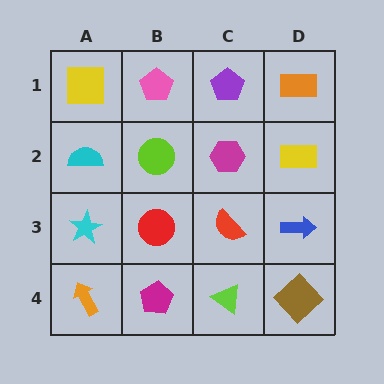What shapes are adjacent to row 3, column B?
A lime circle (row 2, column B), a magenta pentagon (row 4, column B), a cyan star (row 3, column A), a red semicircle (row 3, column C).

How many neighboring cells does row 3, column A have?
3.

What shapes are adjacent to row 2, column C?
A purple pentagon (row 1, column C), a red semicircle (row 3, column C), a lime circle (row 2, column B), a yellow rectangle (row 2, column D).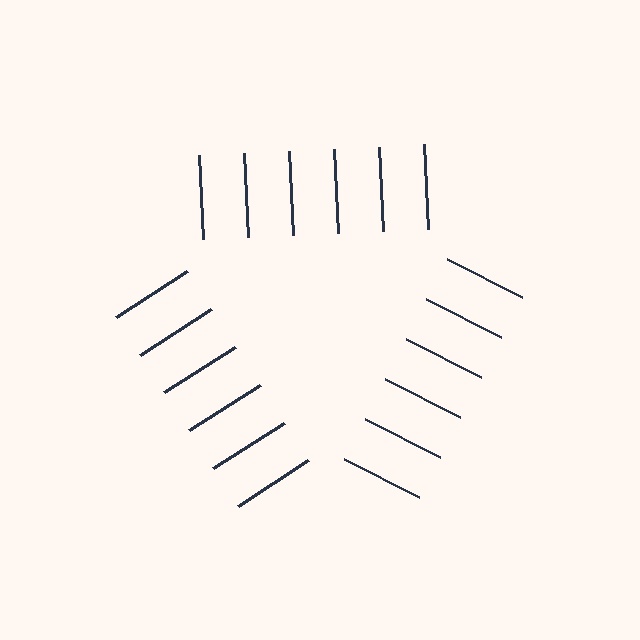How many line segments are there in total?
18 — 6 along each of the 3 edges.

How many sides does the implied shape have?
3 sides — the line-ends trace a triangle.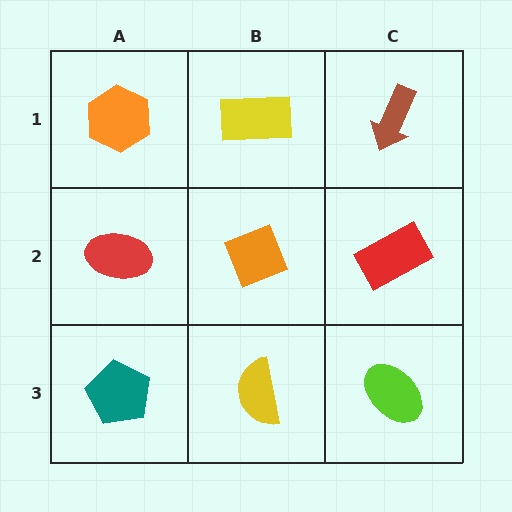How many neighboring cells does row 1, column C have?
2.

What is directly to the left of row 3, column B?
A teal pentagon.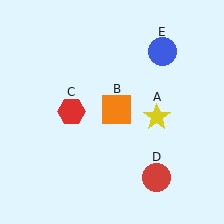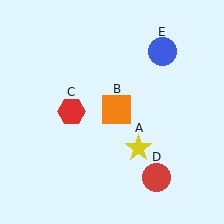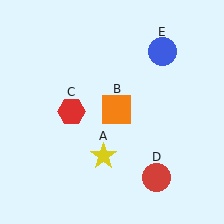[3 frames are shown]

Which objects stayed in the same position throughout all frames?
Orange square (object B) and red hexagon (object C) and red circle (object D) and blue circle (object E) remained stationary.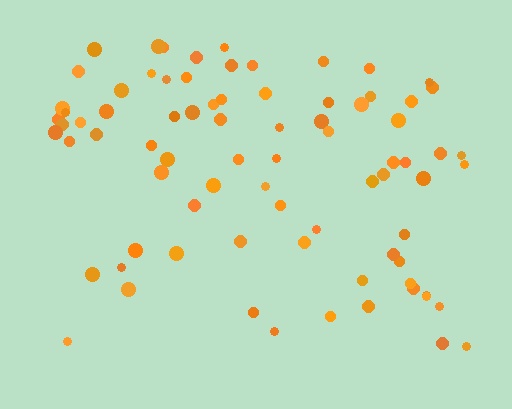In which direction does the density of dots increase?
From bottom to top, with the top side densest.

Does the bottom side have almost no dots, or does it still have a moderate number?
Still a moderate number, just noticeably fewer than the top.